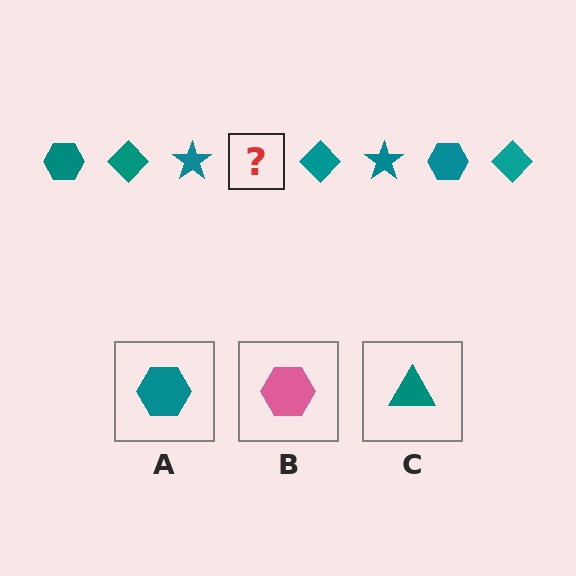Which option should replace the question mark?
Option A.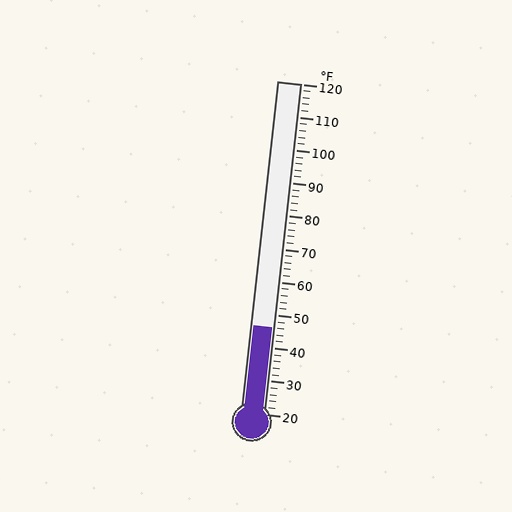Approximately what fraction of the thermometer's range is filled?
The thermometer is filled to approximately 25% of its range.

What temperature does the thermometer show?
The thermometer shows approximately 46°F.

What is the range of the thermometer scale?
The thermometer scale ranges from 20°F to 120°F.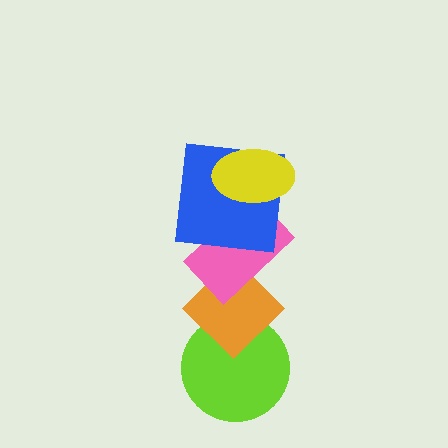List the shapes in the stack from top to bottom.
From top to bottom: the yellow ellipse, the blue square, the pink rectangle, the orange diamond, the lime circle.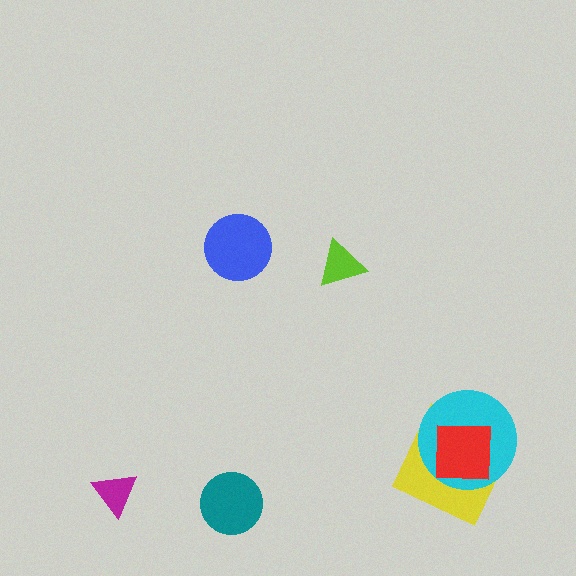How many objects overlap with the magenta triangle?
0 objects overlap with the magenta triangle.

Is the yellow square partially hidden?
Yes, it is partially covered by another shape.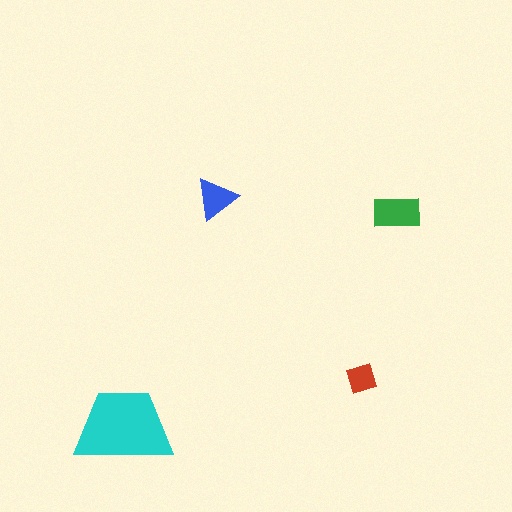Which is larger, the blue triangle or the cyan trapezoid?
The cyan trapezoid.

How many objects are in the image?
There are 4 objects in the image.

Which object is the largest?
The cyan trapezoid.